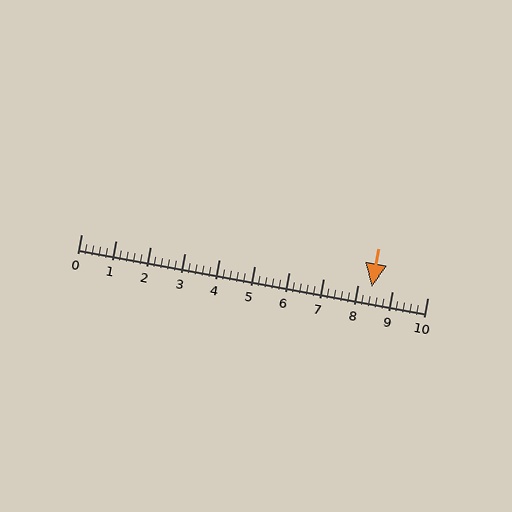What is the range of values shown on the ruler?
The ruler shows values from 0 to 10.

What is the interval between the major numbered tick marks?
The major tick marks are spaced 1 units apart.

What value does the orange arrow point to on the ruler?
The orange arrow points to approximately 8.4.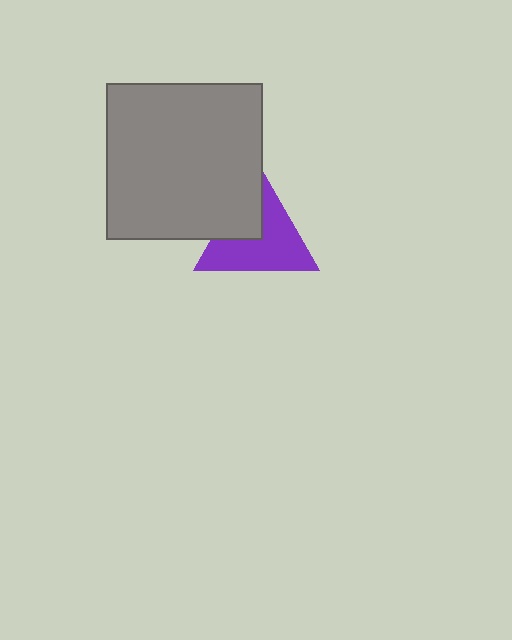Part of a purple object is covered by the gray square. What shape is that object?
It is a triangle.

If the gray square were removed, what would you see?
You would see the complete purple triangle.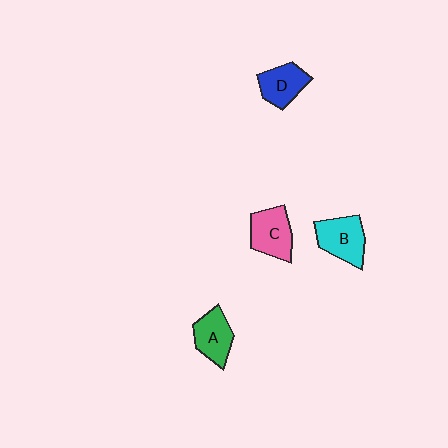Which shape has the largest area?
Shape B (cyan).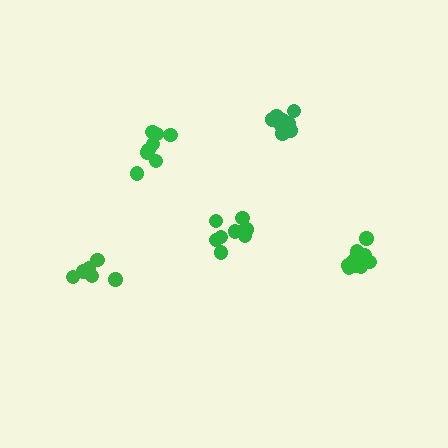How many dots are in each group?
Group 1: 11 dots, Group 2: 6 dots, Group 3: 11 dots, Group 4: 9 dots, Group 5: 8 dots (45 total).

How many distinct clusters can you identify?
There are 5 distinct clusters.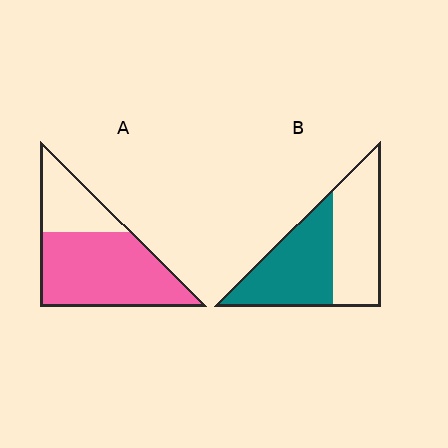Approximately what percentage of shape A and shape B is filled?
A is approximately 70% and B is approximately 50%.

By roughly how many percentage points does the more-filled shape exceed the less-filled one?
By roughly 20 percentage points (A over B).